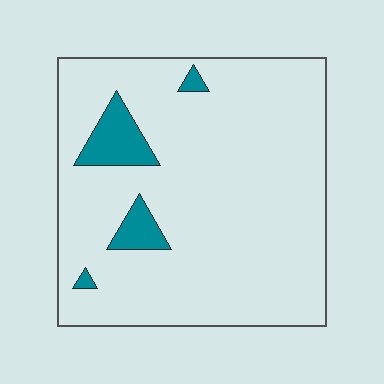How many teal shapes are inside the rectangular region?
4.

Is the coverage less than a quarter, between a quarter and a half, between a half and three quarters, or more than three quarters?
Less than a quarter.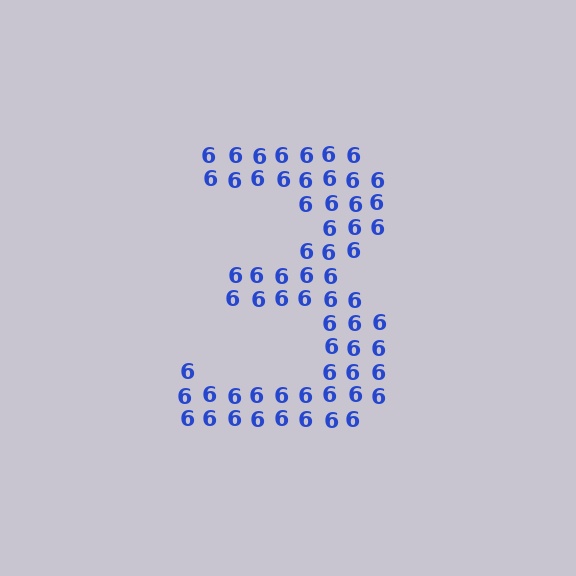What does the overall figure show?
The overall figure shows the digit 3.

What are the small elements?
The small elements are digit 6's.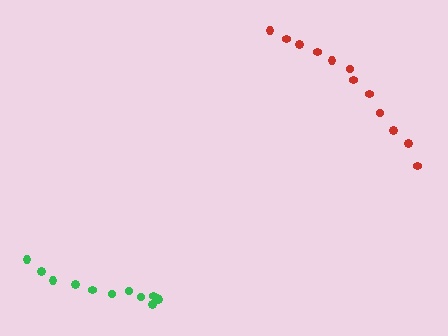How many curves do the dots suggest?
There are 2 distinct paths.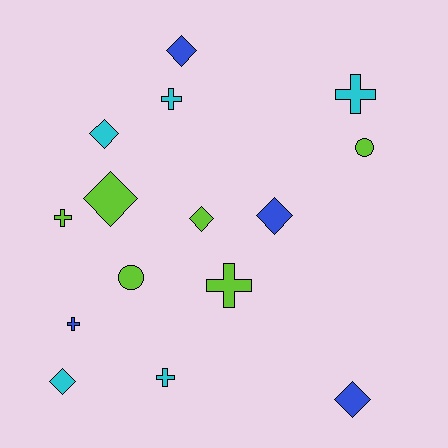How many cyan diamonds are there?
There are 2 cyan diamonds.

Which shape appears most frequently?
Diamond, with 7 objects.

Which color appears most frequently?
Lime, with 6 objects.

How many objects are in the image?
There are 15 objects.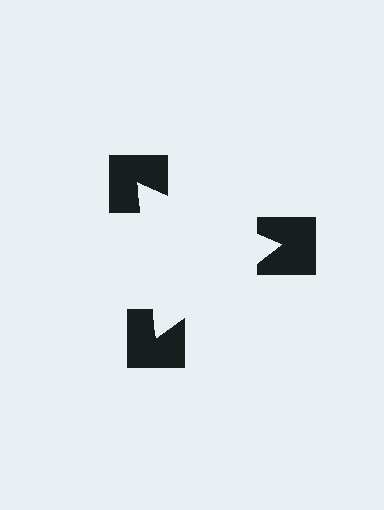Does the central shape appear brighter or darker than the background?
It typically appears slightly brighter than the background, even though no actual brightness change is drawn.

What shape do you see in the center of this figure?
An illusory triangle — its edges are inferred from the aligned wedge cuts in the notched squares, not physically drawn.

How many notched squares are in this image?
There are 3 — one at each vertex of the illusory triangle.